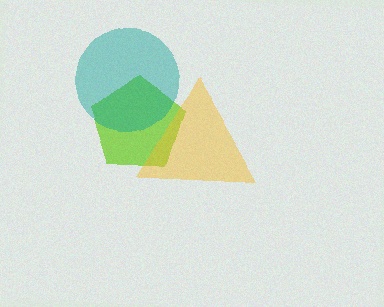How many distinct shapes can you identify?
There are 3 distinct shapes: a lime pentagon, a yellow triangle, a teal circle.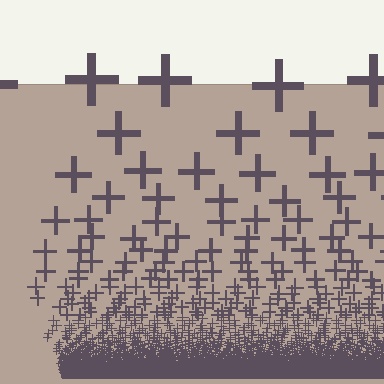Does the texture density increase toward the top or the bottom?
Density increases toward the bottom.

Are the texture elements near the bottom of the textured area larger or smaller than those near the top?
Smaller. The gradient is inverted — elements near the bottom are smaller and denser.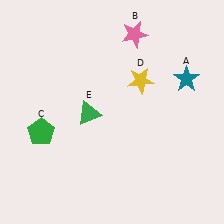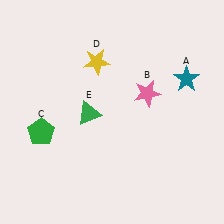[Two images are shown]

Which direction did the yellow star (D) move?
The yellow star (D) moved left.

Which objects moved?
The objects that moved are: the pink star (B), the yellow star (D).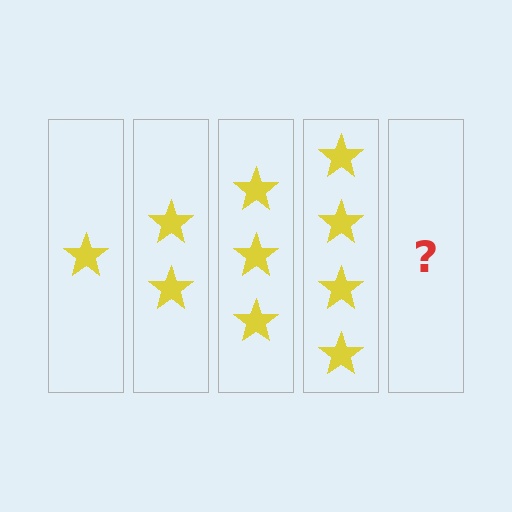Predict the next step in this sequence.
The next step is 5 stars.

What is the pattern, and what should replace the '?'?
The pattern is that each step adds one more star. The '?' should be 5 stars.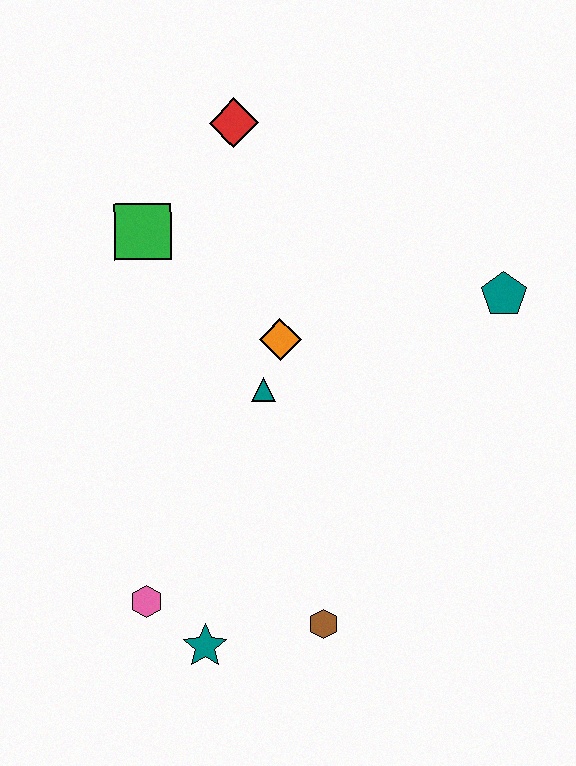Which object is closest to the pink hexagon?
The teal star is closest to the pink hexagon.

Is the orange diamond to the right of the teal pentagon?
No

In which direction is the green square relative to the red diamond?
The green square is below the red diamond.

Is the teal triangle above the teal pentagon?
No